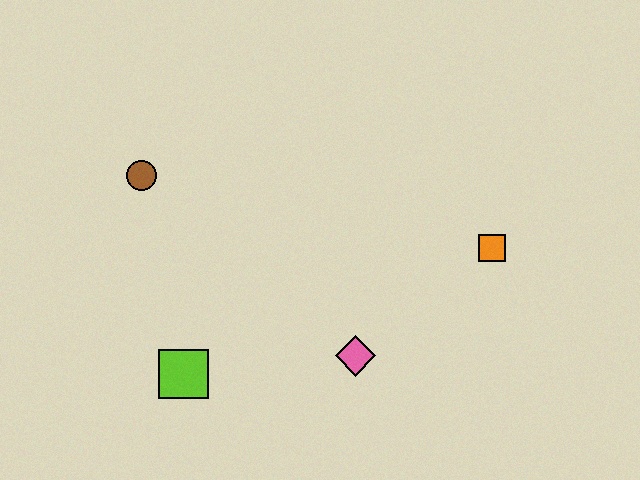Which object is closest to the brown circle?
The lime square is closest to the brown circle.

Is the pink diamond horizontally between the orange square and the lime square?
Yes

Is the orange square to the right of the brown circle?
Yes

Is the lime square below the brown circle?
Yes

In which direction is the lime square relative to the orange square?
The lime square is to the left of the orange square.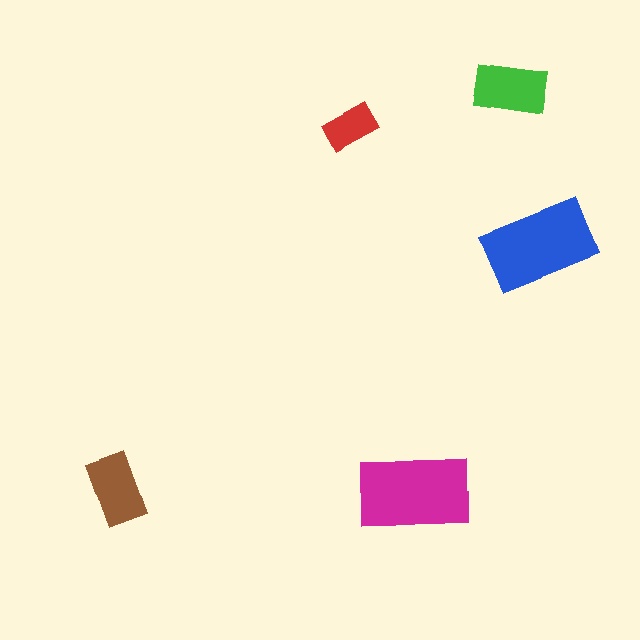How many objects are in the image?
There are 5 objects in the image.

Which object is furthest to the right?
The blue rectangle is rightmost.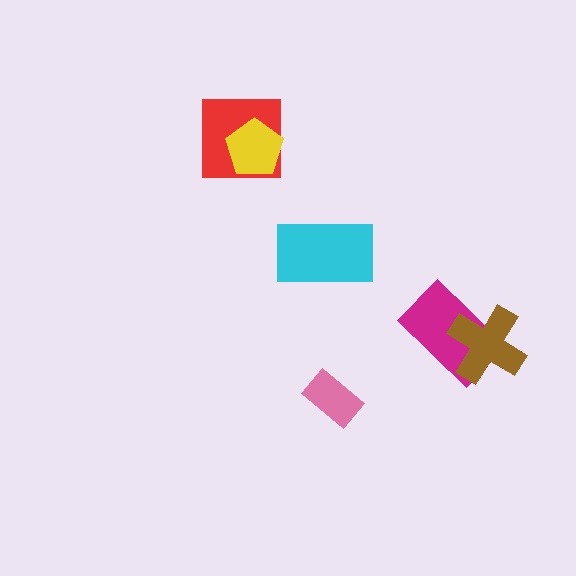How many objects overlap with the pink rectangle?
0 objects overlap with the pink rectangle.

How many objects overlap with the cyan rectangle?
0 objects overlap with the cyan rectangle.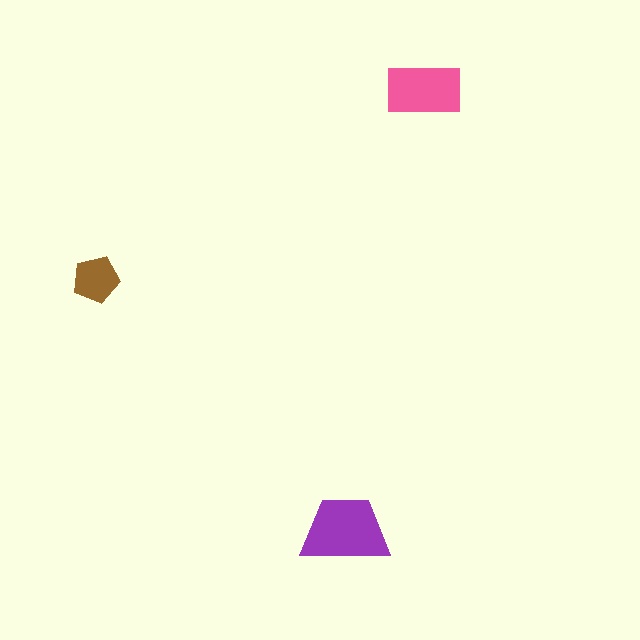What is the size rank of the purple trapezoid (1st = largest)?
1st.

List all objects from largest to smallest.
The purple trapezoid, the pink rectangle, the brown pentagon.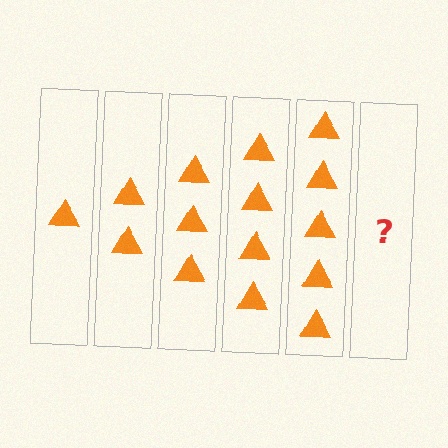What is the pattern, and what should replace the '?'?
The pattern is that each step adds one more triangle. The '?' should be 6 triangles.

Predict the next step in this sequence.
The next step is 6 triangles.